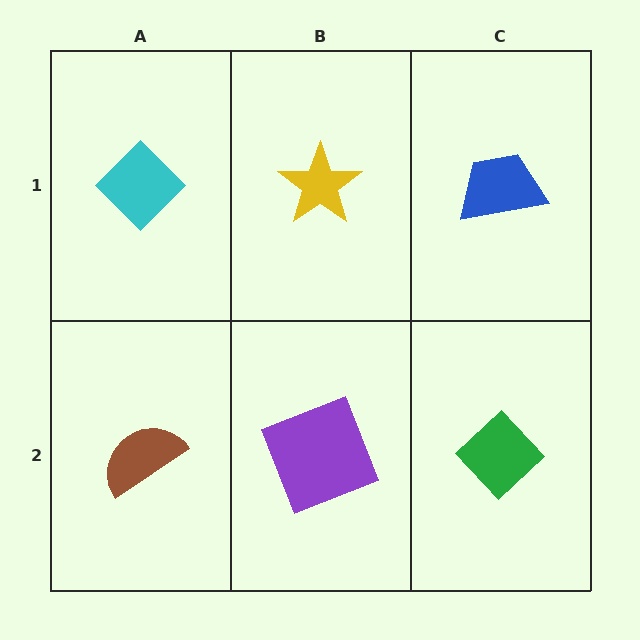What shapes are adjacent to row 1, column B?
A purple square (row 2, column B), a cyan diamond (row 1, column A), a blue trapezoid (row 1, column C).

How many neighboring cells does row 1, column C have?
2.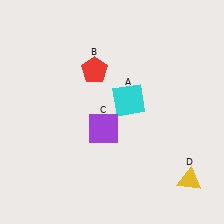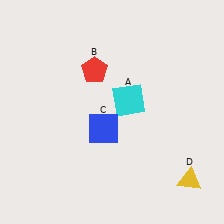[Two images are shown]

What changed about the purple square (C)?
In Image 1, C is purple. In Image 2, it changed to blue.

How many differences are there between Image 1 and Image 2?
There is 1 difference between the two images.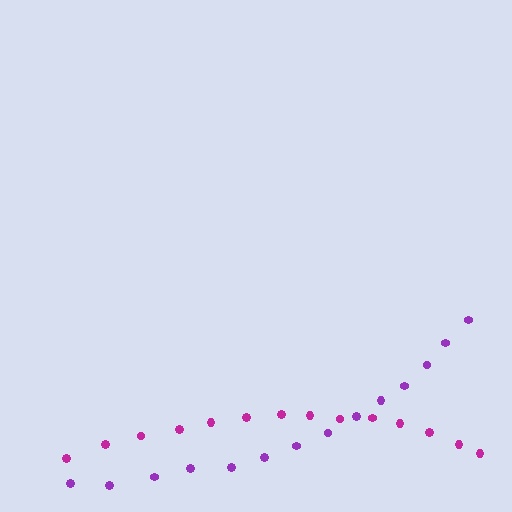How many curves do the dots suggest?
There are 2 distinct paths.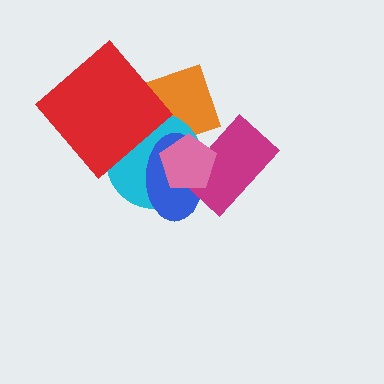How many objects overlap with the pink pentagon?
4 objects overlap with the pink pentagon.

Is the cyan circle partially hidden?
Yes, it is partially covered by another shape.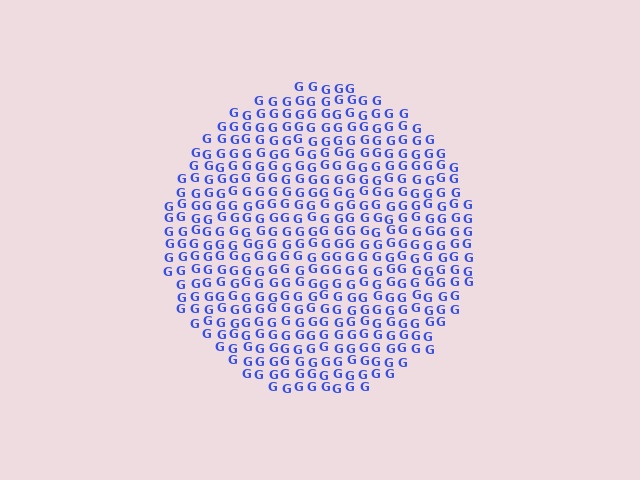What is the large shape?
The large shape is a circle.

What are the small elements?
The small elements are letter G's.